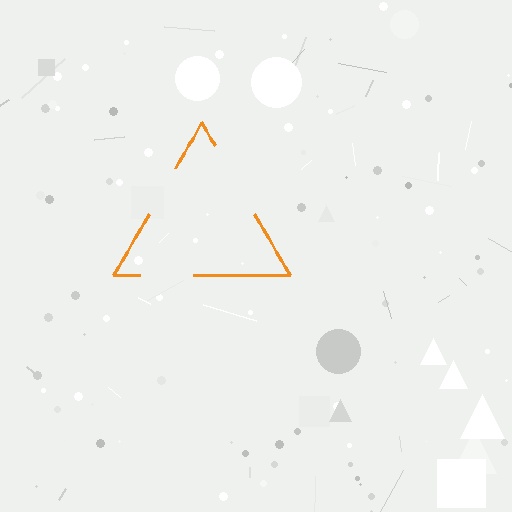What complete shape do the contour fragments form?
The contour fragments form a triangle.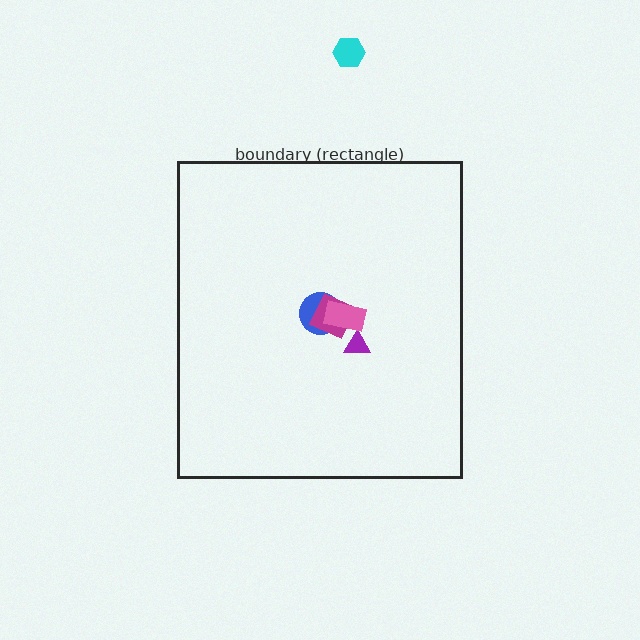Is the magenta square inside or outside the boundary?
Inside.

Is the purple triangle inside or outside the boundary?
Inside.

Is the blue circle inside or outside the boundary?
Inside.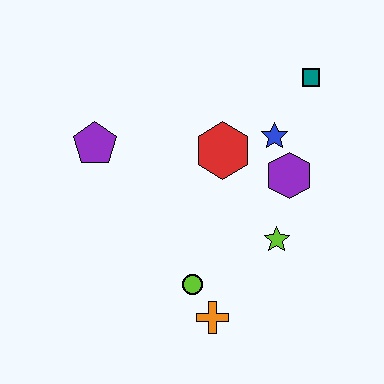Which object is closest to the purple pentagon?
The red hexagon is closest to the purple pentagon.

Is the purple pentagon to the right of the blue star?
No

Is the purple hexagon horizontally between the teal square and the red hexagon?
Yes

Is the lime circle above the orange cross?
Yes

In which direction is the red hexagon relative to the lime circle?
The red hexagon is above the lime circle.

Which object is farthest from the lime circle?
The teal square is farthest from the lime circle.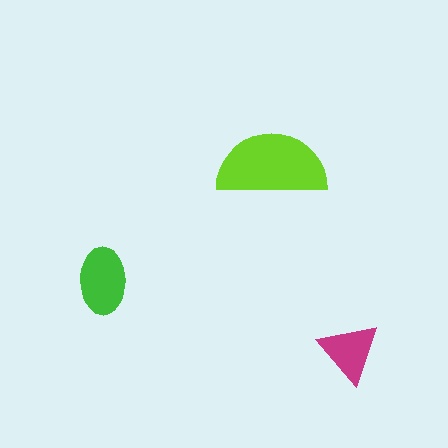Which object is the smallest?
The magenta triangle.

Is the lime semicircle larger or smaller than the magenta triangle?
Larger.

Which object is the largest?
The lime semicircle.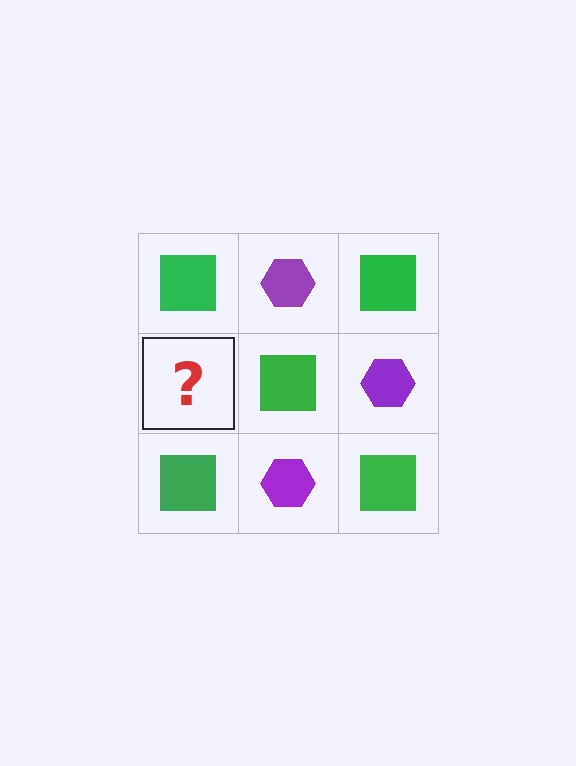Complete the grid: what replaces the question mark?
The question mark should be replaced with a purple hexagon.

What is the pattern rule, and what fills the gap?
The rule is that it alternates green square and purple hexagon in a checkerboard pattern. The gap should be filled with a purple hexagon.